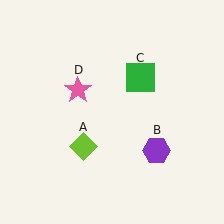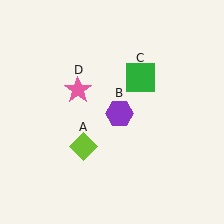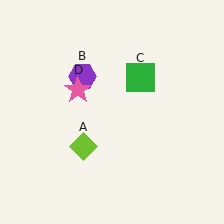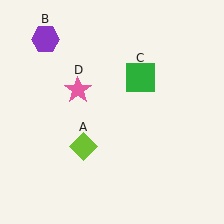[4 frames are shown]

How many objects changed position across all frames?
1 object changed position: purple hexagon (object B).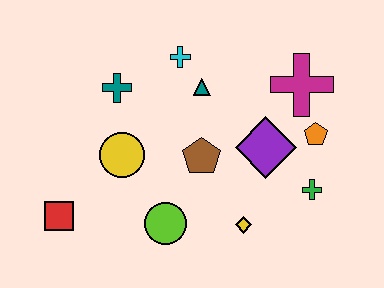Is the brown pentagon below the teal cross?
Yes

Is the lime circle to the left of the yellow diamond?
Yes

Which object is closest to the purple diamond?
The orange pentagon is closest to the purple diamond.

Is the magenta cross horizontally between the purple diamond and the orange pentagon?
Yes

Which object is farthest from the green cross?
The red square is farthest from the green cross.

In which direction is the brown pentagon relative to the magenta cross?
The brown pentagon is to the left of the magenta cross.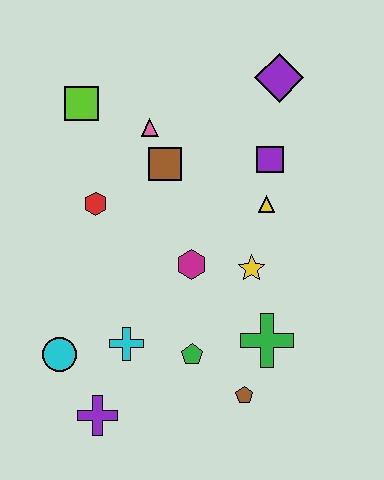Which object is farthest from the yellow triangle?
The purple cross is farthest from the yellow triangle.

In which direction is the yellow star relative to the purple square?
The yellow star is below the purple square.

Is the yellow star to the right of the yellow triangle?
No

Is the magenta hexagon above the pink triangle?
No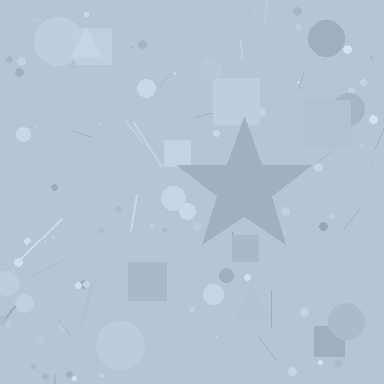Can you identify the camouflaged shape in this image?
The camouflaged shape is a star.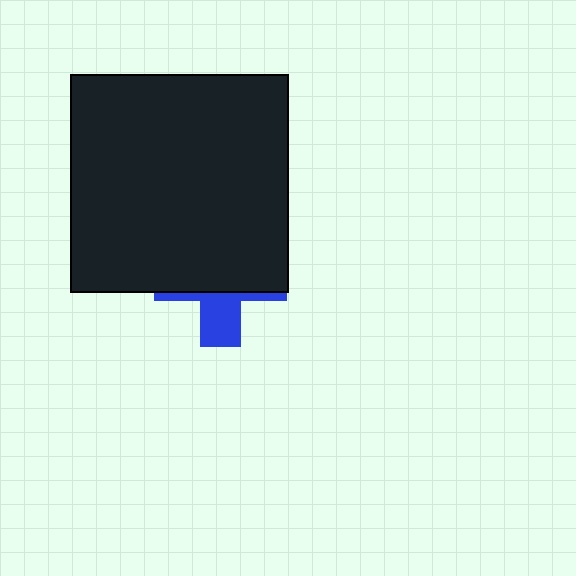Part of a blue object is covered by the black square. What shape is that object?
It is a cross.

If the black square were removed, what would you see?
You would see the complete blue cross.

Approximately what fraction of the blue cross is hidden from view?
Roughly 68% of the blue cross is hidden behind the black square.